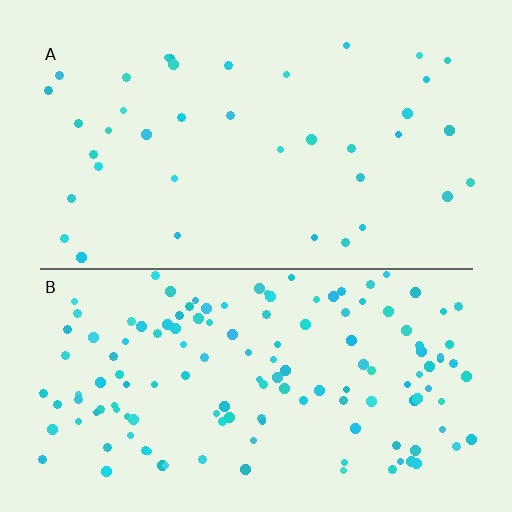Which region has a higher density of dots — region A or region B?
B (the bottom).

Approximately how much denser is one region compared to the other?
Approximately 3.6× — region B over region A.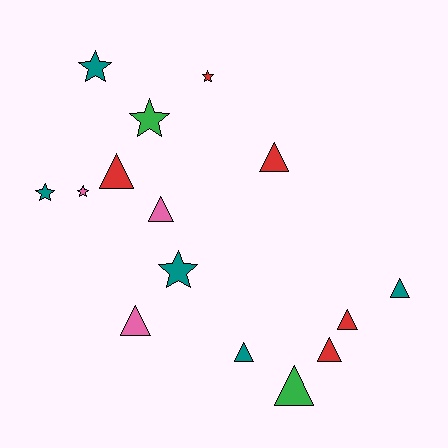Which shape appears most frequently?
Triangle, with 9 objects.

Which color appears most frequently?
Red, with 5 objects.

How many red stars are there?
There is 1 red star.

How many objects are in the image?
There are 15 objects.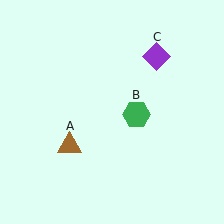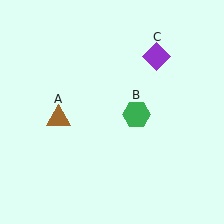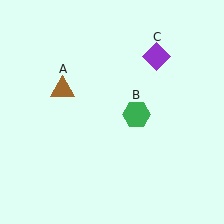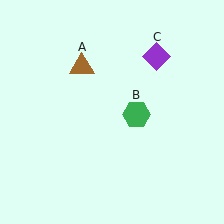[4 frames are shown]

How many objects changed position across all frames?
1 object changed position: brown triangle (object A).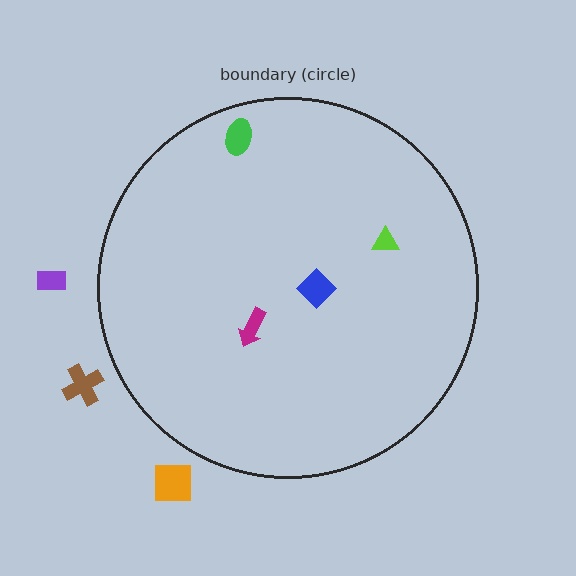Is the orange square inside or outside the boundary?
Outside.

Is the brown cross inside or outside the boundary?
Outside.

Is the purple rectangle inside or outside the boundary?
Outside.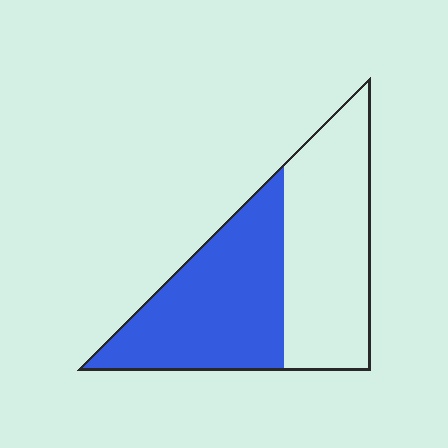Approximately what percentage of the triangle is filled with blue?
Approximately 50%.